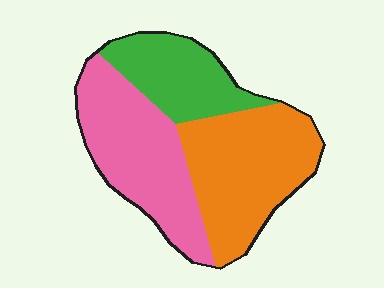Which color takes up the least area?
Green, at roughly 25%.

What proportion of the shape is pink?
Pink covers 37% of the shape.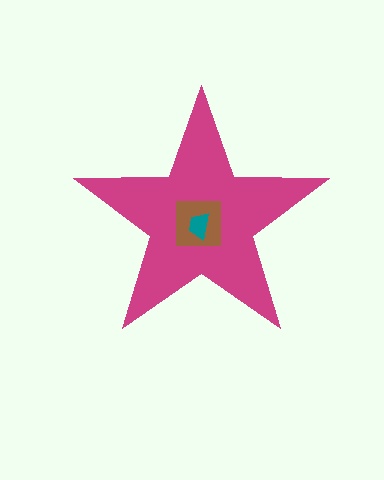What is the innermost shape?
The teal trapezoid.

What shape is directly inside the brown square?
The teal trapezoid.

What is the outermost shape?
The magenta star.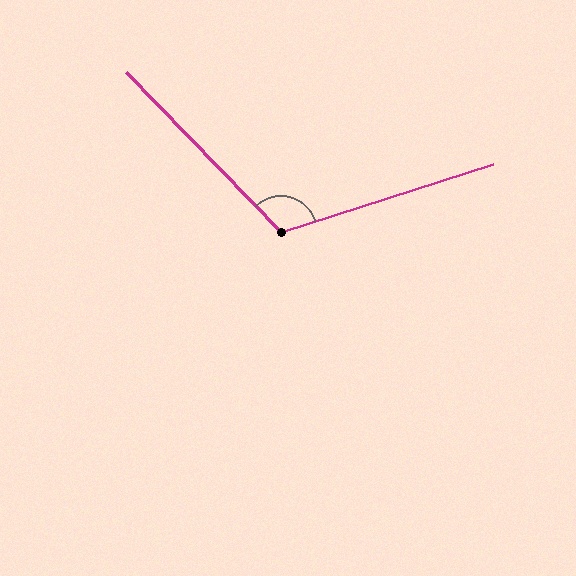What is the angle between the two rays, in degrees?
Approximately 116 degrees.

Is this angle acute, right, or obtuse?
It is obtuse.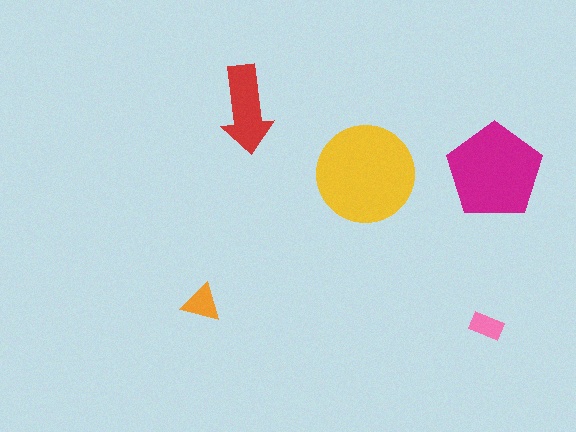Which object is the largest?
The yellow circle.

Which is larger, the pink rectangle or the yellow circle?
The yellow circle.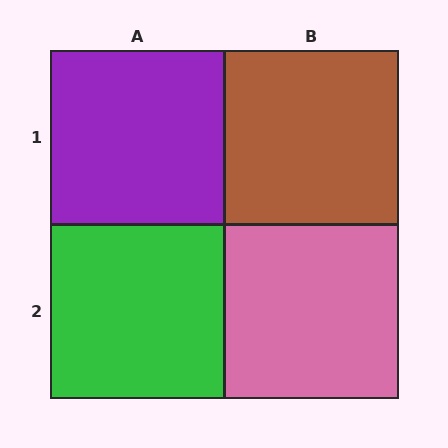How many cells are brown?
1 cell is brown.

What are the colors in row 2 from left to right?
Green, pink.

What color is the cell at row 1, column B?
Brown.